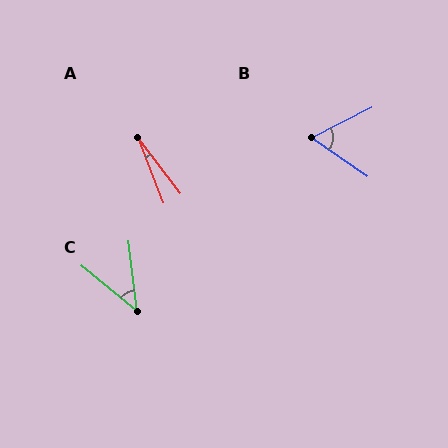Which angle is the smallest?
A, at approximately 15 degrees.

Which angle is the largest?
B, at approximately 61 degrees.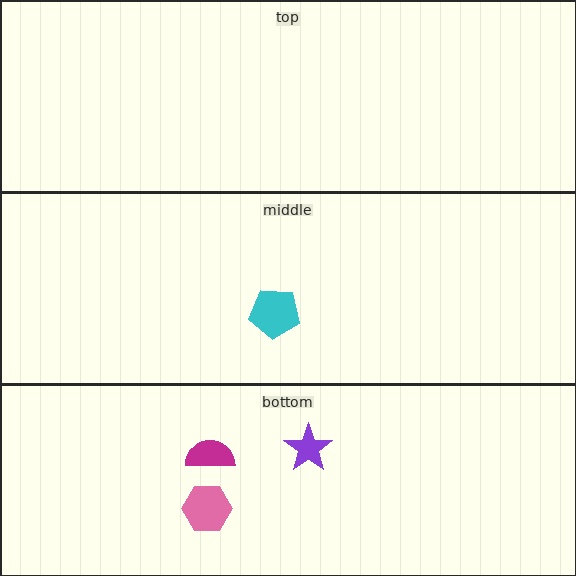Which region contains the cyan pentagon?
The middle region.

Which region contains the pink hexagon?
The bottom region.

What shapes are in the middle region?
The cyan pentagon.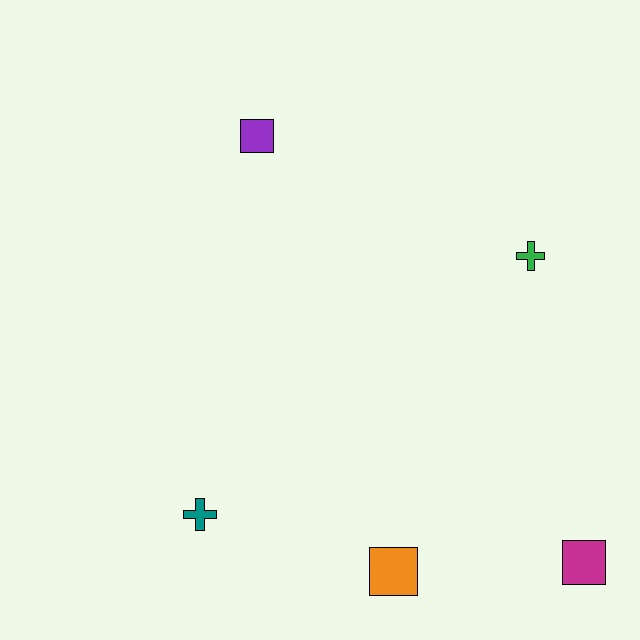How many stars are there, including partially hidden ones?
There are no stars.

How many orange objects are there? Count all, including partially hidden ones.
There is 1 orange object.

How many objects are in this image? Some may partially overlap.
There are 5 objects.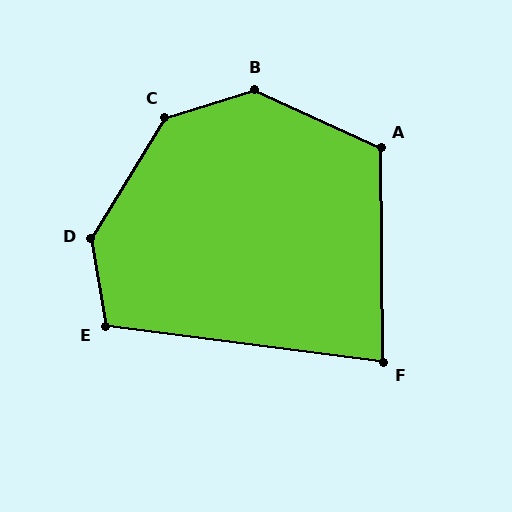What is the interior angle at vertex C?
Approximately 138 degrees (obtuse).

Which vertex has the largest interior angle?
D, at approximately 139 degrees.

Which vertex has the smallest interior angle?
F, at approximately 82 degrees.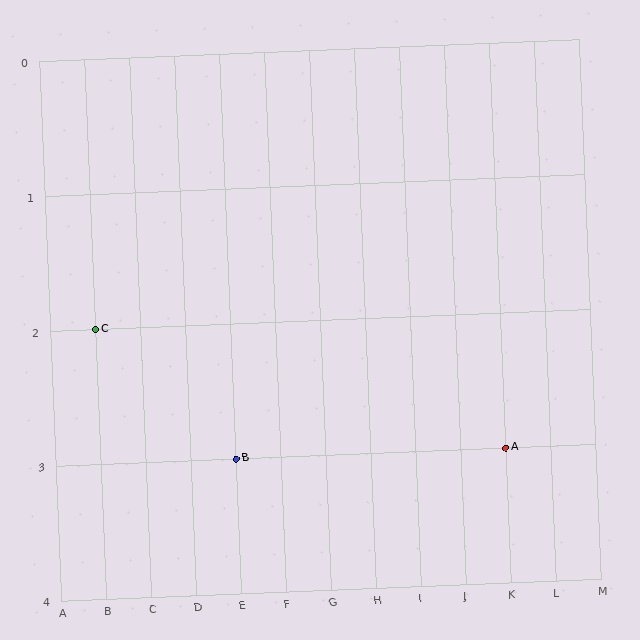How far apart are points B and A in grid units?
Points B and A are 6 columns apart.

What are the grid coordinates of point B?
Point B is at grid coordinates (E, 3).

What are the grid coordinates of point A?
Point A is at grid coordinates (K, 3).